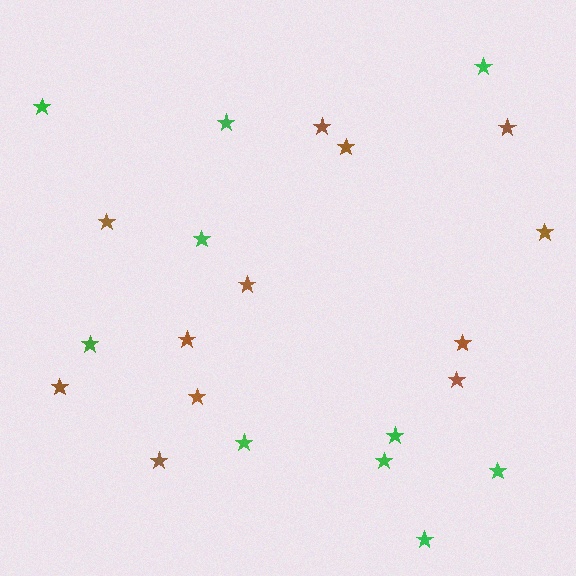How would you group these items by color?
There are 2 groups: one group of green stars (10) and one group of brown stars (12).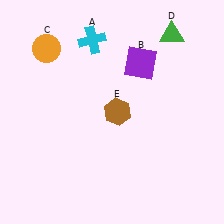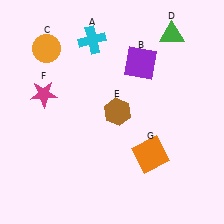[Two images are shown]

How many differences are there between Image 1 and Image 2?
There are 2 differences between the two images.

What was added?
A magenta star (F), an orange square (G) were added in Image 2.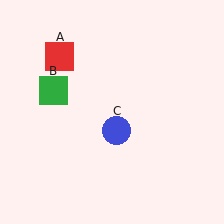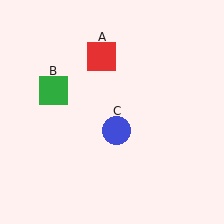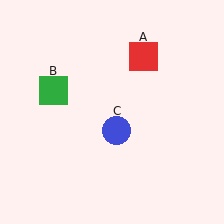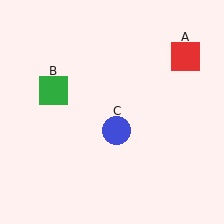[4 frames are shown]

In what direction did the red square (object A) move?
The red square (object A) moved right.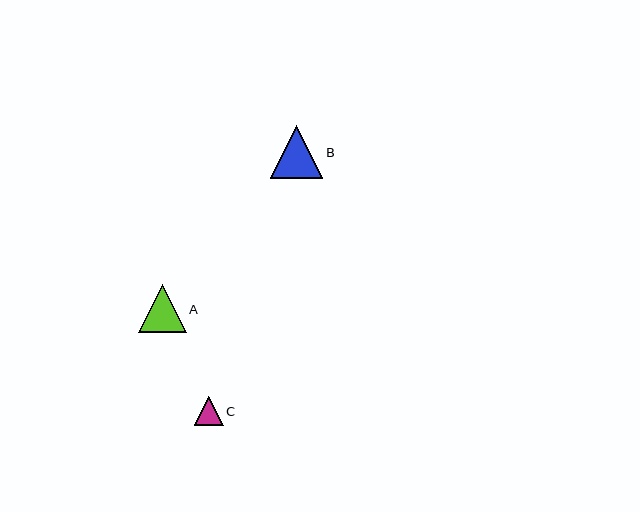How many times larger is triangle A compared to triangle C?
Triangle A is approximately 1.7 times the size of triangle C.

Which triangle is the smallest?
Triangle C is the smallest with a size of approximately 29 pixels.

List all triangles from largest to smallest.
From largest to smallest: B, A, C.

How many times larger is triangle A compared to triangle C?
Triangle A is approximately 1.7 times the size of triangle C.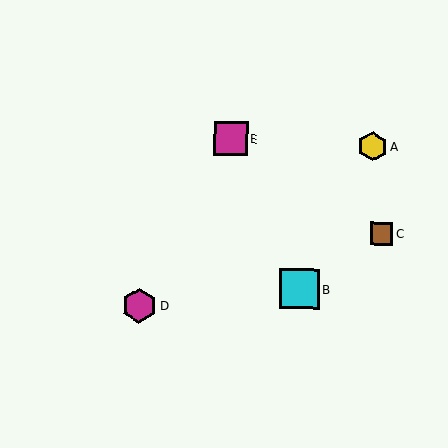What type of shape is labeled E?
Shape E is a magenta square.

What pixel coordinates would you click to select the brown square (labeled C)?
Click at (381, 234) to select the brown square C.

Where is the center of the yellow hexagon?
The center of the yellow hexagon is at (373, 146).